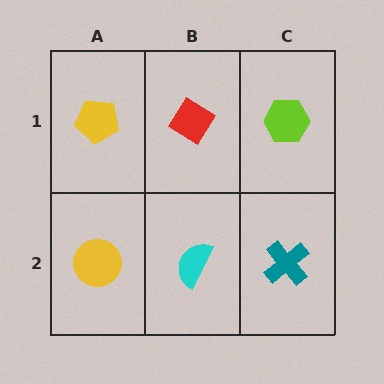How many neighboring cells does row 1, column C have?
2.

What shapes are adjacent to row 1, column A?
A yellow circle (row 2, column A), a red diamond (row 1, column B).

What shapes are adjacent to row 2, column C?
A lime hexagon (row 1, column C), a cyan semicircle (row 2, column B).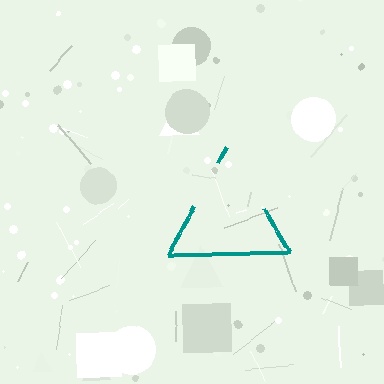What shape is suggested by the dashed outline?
The dashed outline suggests a triangle.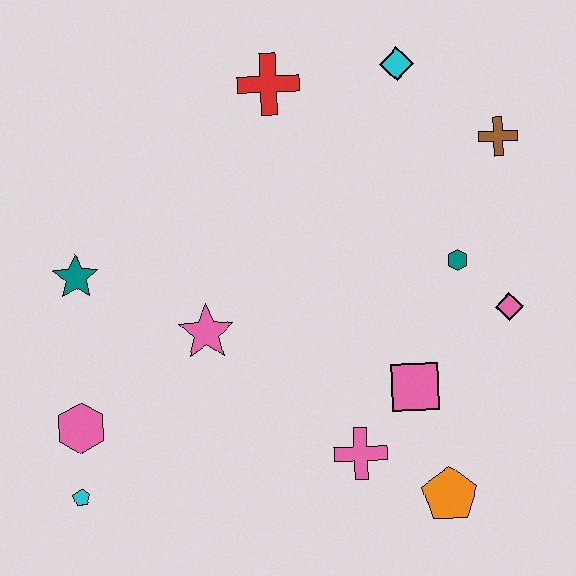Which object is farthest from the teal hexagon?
The cyan pentagon is farthest from the teal hexagon.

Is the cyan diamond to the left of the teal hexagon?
Yes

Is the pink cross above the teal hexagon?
No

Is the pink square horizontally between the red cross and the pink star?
No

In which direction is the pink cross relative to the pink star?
The pink cross is to the right of the pink star.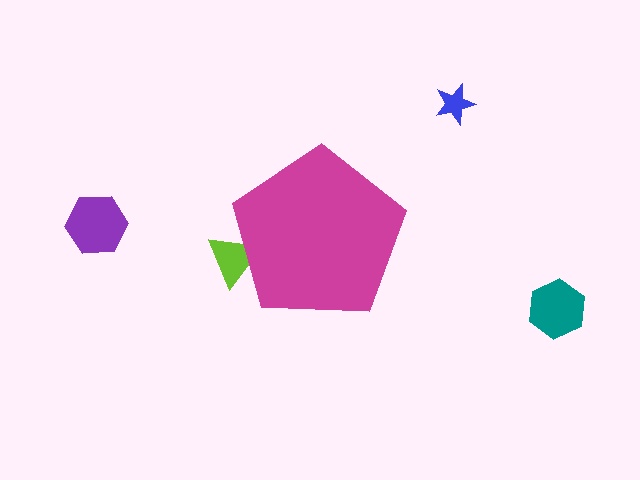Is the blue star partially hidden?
No, the blue star is fully visible.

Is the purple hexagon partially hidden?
No, the purple hexagon is fully visible.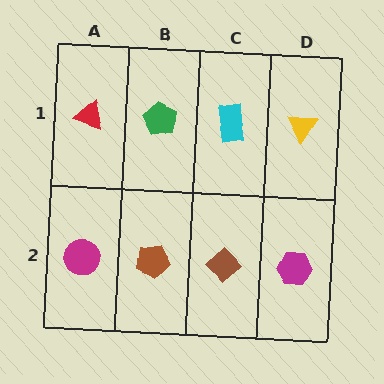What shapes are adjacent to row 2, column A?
A red triangle (row 1, column A), a brown pentagon (row 2, column B).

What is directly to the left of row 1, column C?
A green pentagon.